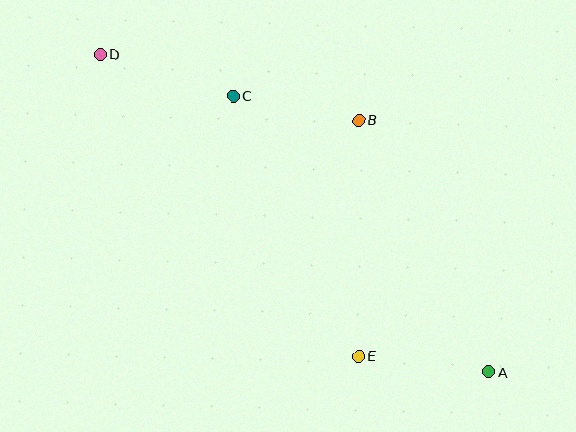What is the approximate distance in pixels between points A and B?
The distance between A and B is approximately 284 pixels.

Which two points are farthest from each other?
Points A and D are farthest from each other.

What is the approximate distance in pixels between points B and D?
The distance between B and D is approximately 266 pixels.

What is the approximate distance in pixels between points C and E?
The distance between C and E is approximately 289 pixels.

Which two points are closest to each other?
Points B and C are closest to each other.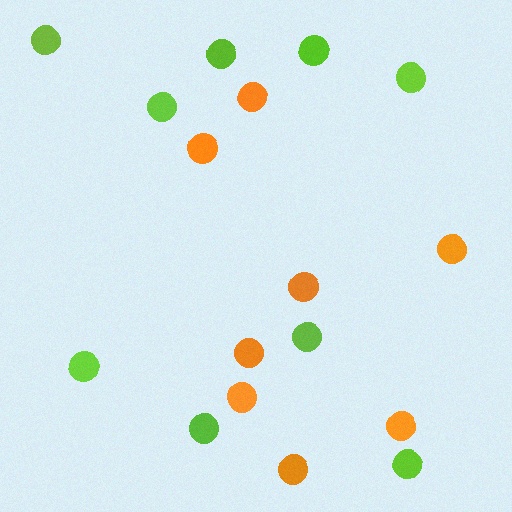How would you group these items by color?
There are 2 groups: one group of orange circles (8) and one group of lime circles (9).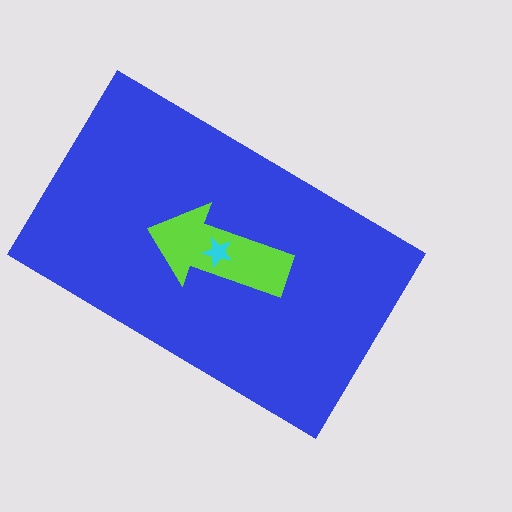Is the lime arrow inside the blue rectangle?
Yes.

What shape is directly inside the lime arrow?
The cyan star.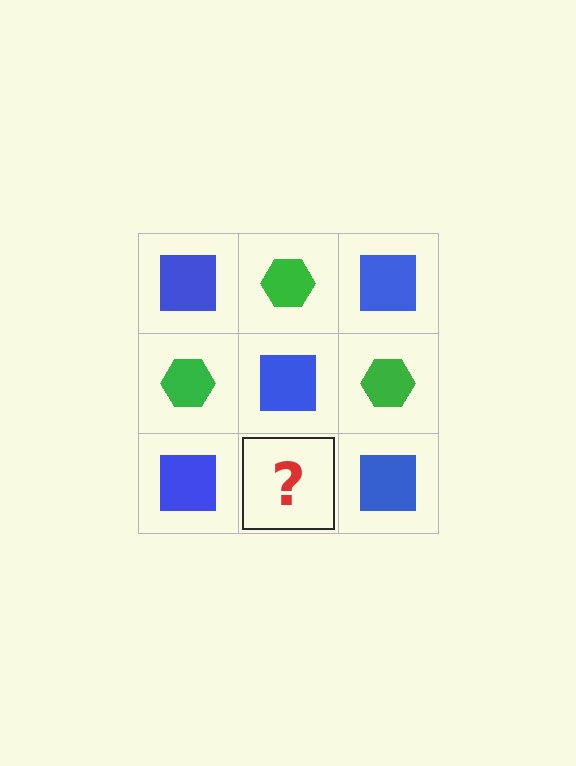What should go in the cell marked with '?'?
The missing cell should contain a green hexagon.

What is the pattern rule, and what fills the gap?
The rule is that it alternates blue square and green hexagon in a checkerboard pattern. The gap should be filled with a green hexagon.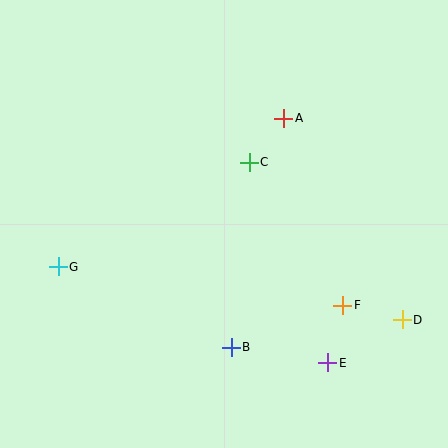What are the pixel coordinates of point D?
Point D is at (402, 320).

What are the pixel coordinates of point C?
Point C is at (249, 162).